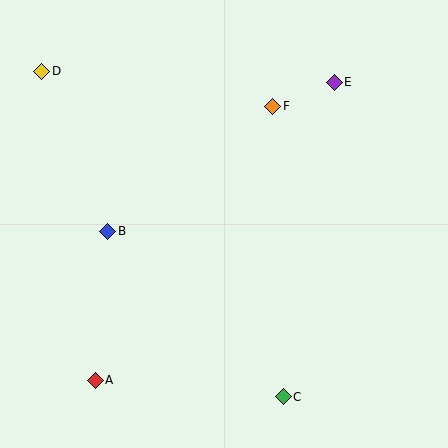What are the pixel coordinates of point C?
Point C is at (283, 397).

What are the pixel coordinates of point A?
Point A is at (95, 380).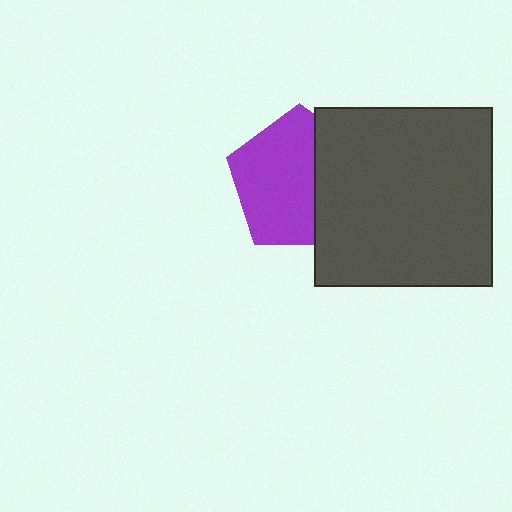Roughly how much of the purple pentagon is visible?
About half of it is visible (roughly 63%).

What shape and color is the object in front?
The object in front is a dark gray square.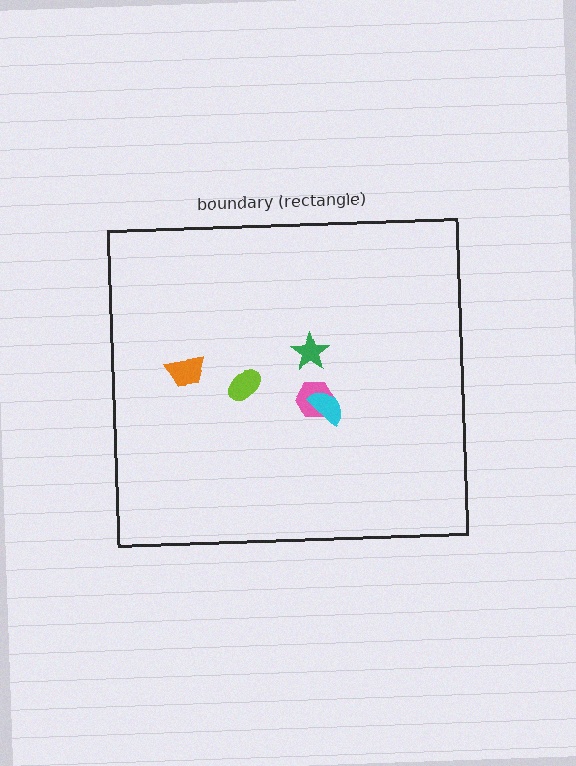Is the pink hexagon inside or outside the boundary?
Inside.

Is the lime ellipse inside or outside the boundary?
Inside.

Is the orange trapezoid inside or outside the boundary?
Inside.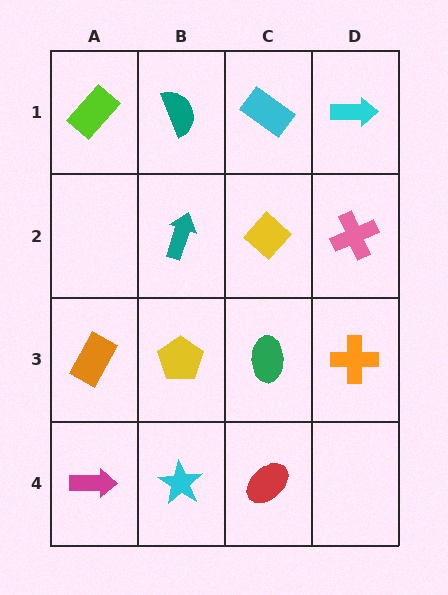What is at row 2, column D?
A pink cross.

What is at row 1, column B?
A teal semicircle.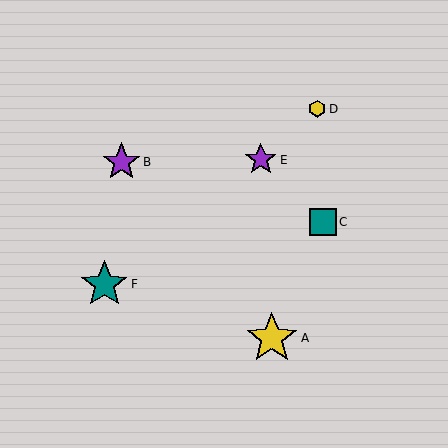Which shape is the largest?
The yellow star (labeled A) is the largest.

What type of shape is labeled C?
Shape C is a teal square.